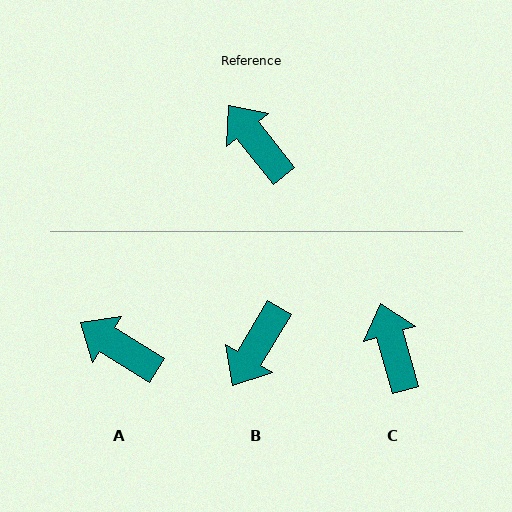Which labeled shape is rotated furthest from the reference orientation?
B, about 111 degrees away.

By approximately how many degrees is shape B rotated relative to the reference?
Approximately 111 degrees counter-clockwise.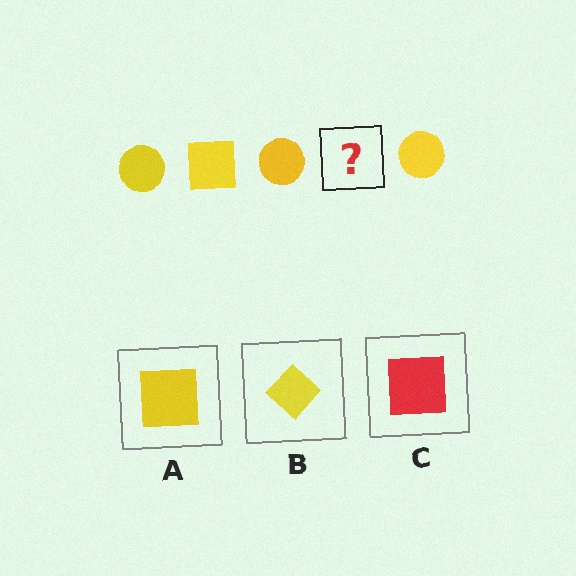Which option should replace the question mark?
Option A.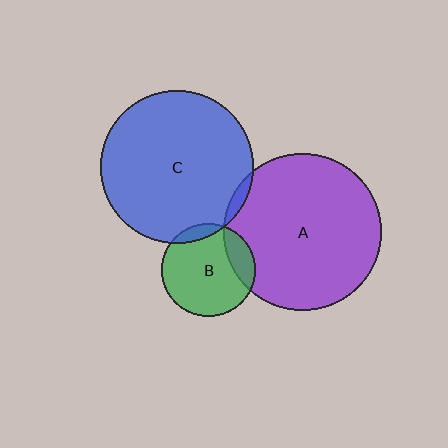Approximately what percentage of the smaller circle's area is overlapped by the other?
Approximately 15%.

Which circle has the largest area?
Circle A (purple).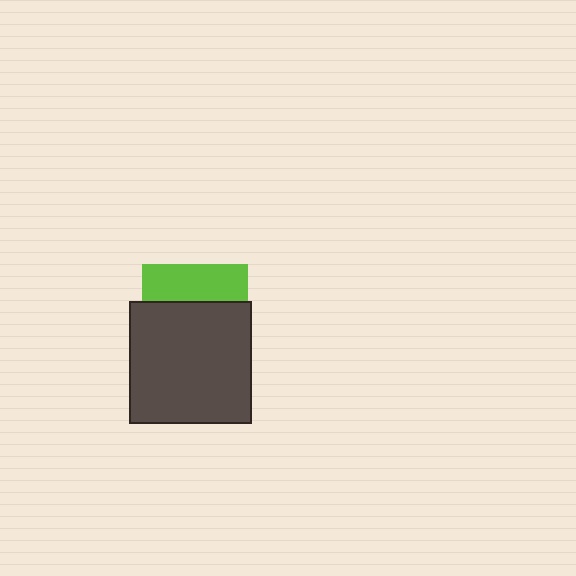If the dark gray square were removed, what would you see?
You would see the complete lime square.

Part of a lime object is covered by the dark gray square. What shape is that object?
It is a square.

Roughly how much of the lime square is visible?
A small part of it is visible (roughly 35%).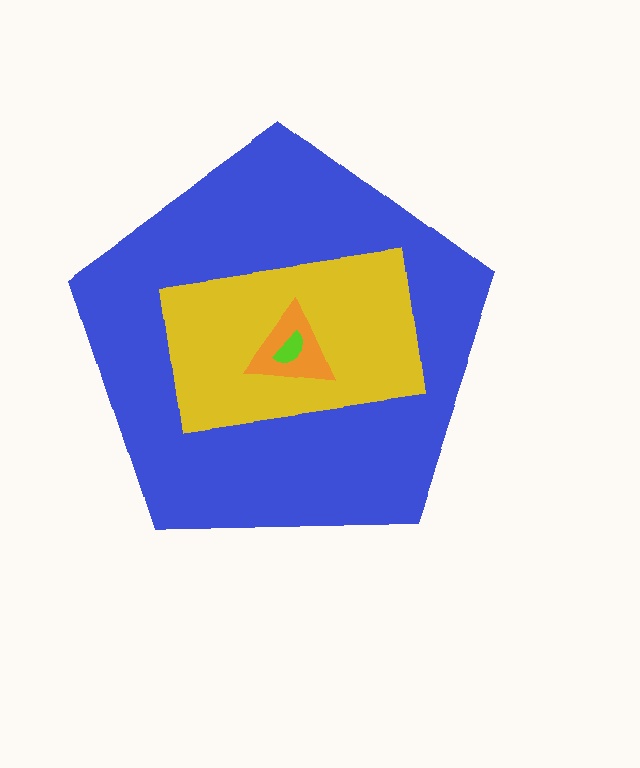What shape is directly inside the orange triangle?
The lime semicircle.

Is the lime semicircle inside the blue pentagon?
Yes.